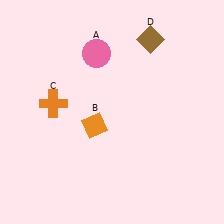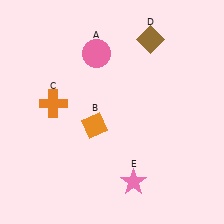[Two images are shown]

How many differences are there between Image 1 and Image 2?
There is 1 difference between the two images.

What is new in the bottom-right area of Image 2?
A pink star (E) was added in the bottom-right area of Image 2.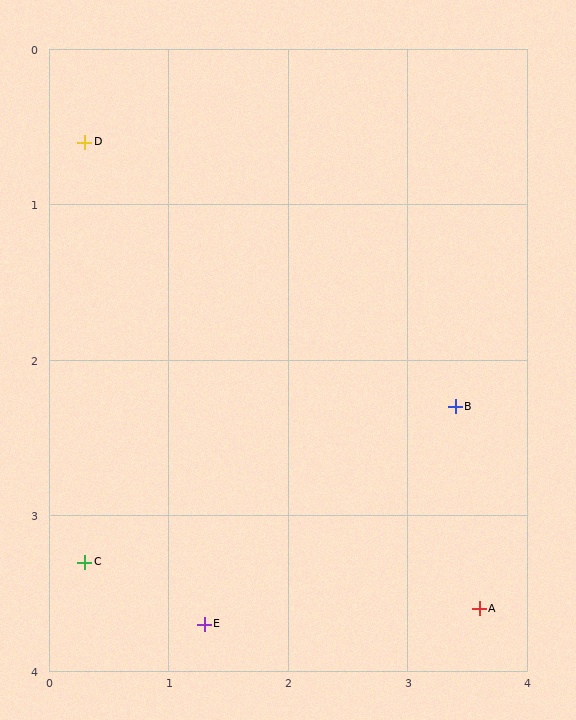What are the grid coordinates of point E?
Point E is at approximately (1.3, 3.7).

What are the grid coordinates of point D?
Point D is at approximately (0.3, 0.6).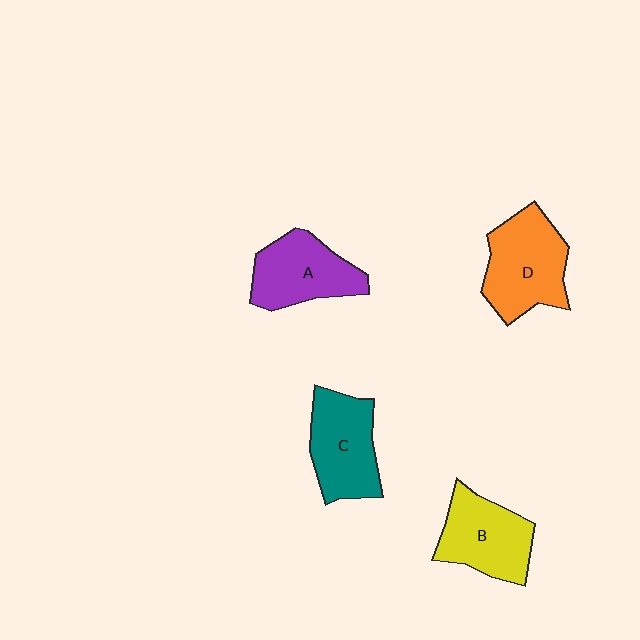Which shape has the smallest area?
Shape A (purple).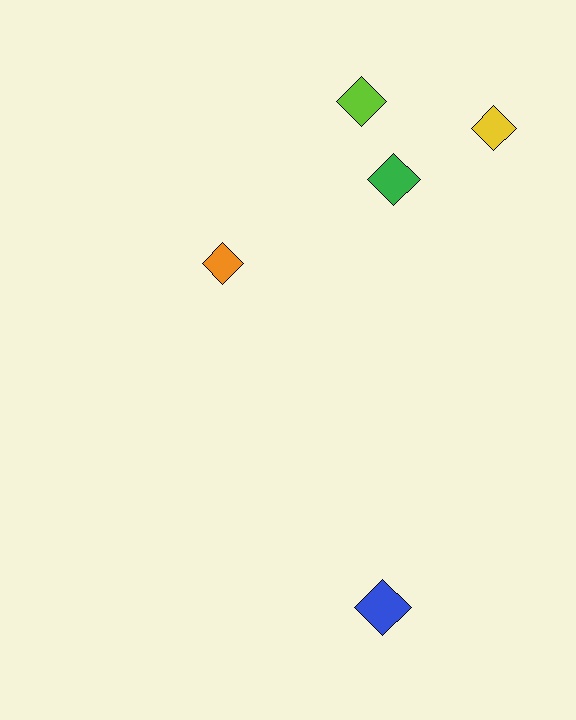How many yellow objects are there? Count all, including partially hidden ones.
There is 1 yellow object.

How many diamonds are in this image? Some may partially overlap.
There are 5 diamonds.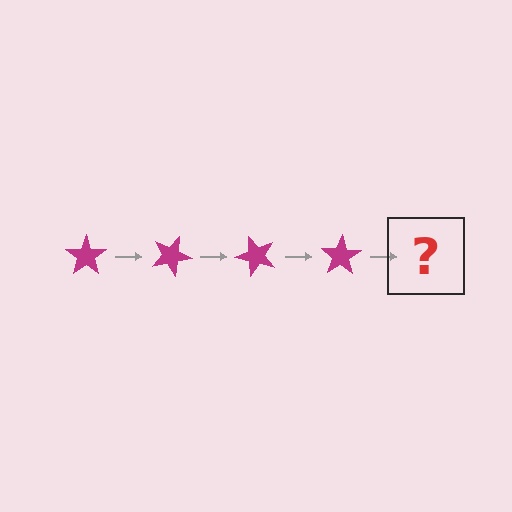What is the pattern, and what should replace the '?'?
The pattern is that the star rotates 25 degrees each step. The '?' should be a magenta star rotated 100 degrees.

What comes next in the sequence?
The next element should be a magenta star rotated 100 degrees.